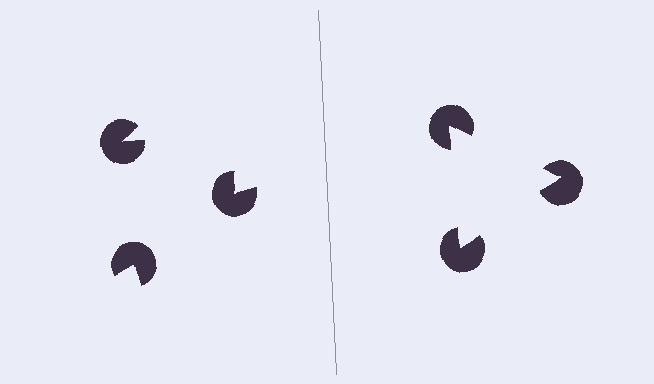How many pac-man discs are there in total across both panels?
6 — 3 on each side.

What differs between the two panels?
The pac-man discs are positioned identically on both sides; only the wedge orientations differ. On the right they align to a triangle; on the left they are misaligned.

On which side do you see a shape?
An illusory triangle appears on the right side. On the left side the wedge cuts are rotated, so no coherent shape forms.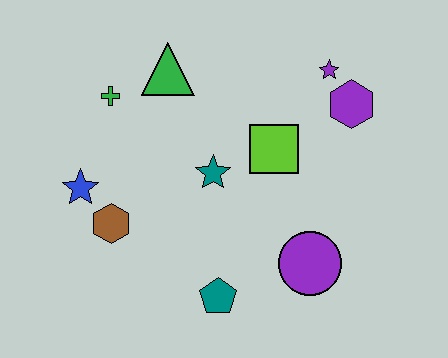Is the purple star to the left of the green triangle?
No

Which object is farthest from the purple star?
The blue star is farthest from the purple star.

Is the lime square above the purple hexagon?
No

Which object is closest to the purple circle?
The teal pentagon is closest to the purple circle.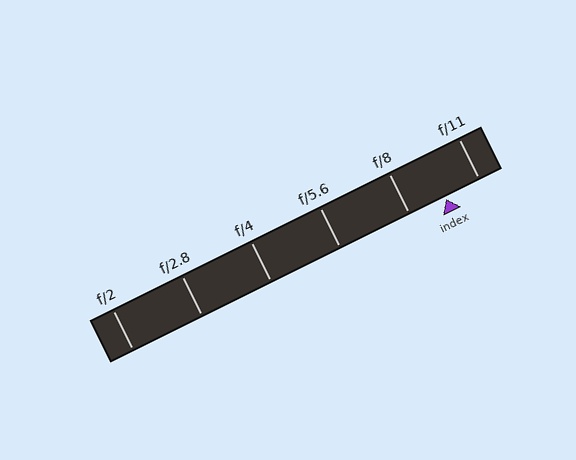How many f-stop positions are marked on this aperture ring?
There are 6 f-stop positions marked.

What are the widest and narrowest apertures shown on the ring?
The widest aperture shown is f/2 and the narrowest is f/11.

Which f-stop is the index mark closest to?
The index mark is closest to f/11.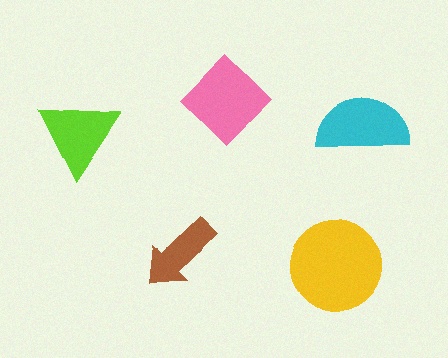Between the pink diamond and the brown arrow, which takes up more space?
The pink diamond.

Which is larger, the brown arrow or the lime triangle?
The lime triangle.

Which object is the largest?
The yellow circle.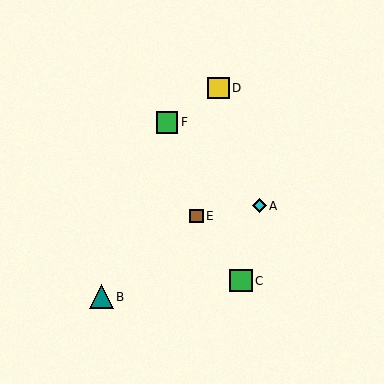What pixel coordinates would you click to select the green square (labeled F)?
Click at (167, 122) to select the green square F.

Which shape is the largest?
The teal triangle (labeled B) is the largest.